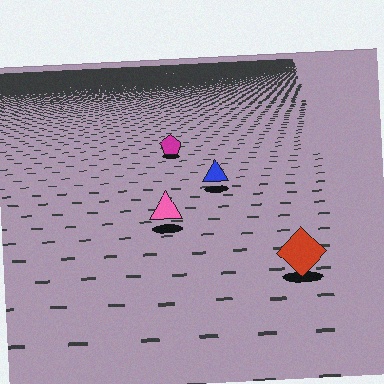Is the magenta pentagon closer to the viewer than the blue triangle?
No. The blue triangle is closer — you can tell from the texture gradient: the ground texture is coarser near it.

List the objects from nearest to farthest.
From nearest to farthest: the red diamond, the pink triangle, the blue triangle, the magenta pentagon.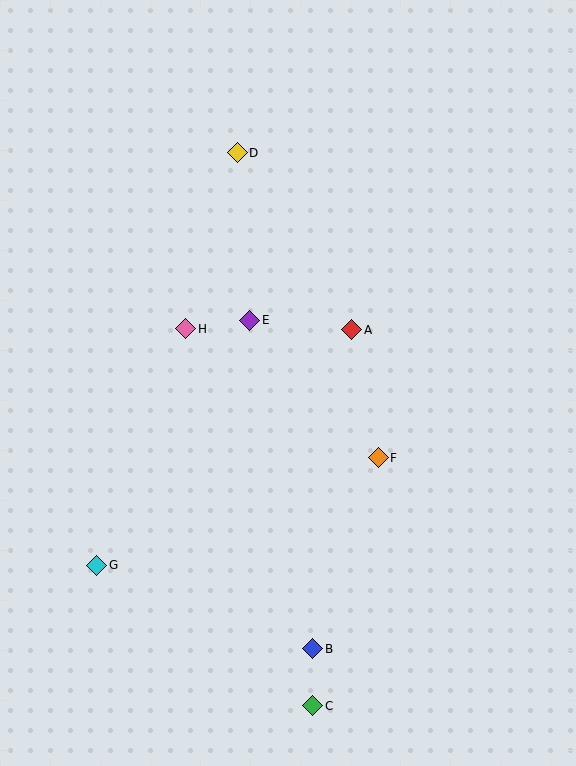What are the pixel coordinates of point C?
Point C is at (313, 706).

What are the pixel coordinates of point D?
Point D is at (237, 153).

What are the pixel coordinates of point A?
Point A is at (352, 330).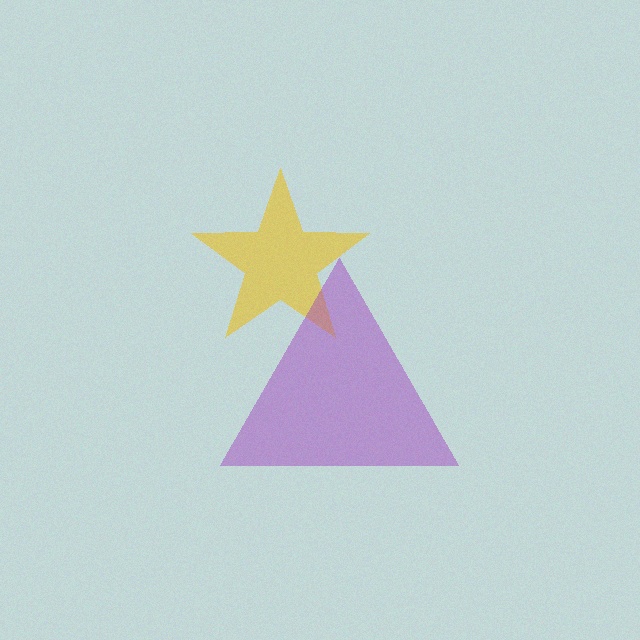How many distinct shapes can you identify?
There are 2 distinct shapes: a yellow star, a purple triangle.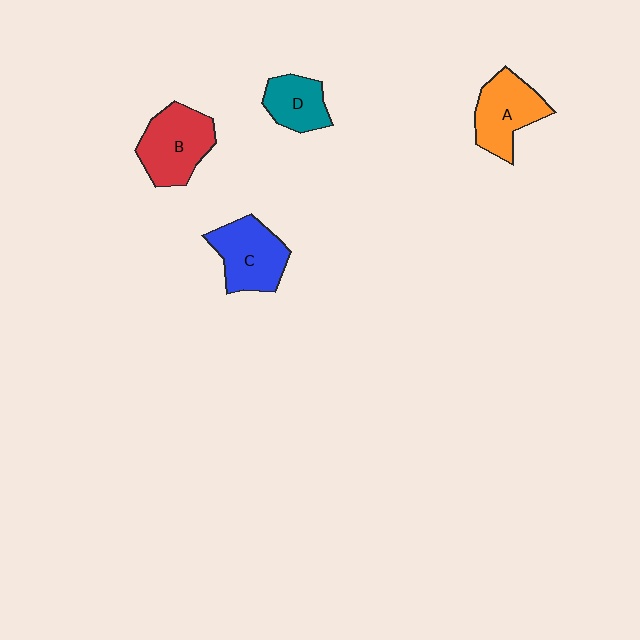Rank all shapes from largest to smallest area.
From largest to smallest: B (red), C (blue), A (orange), D (teal).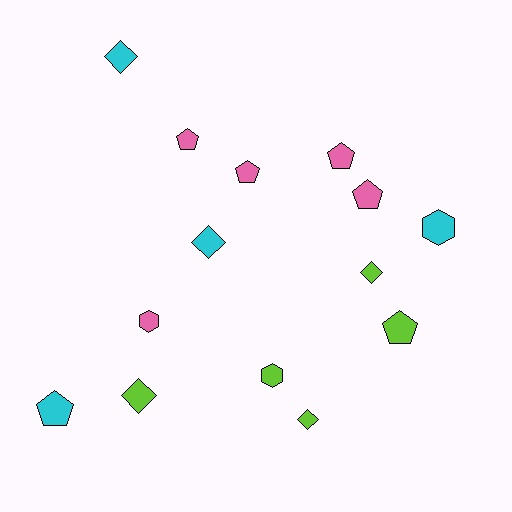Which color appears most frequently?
Lime, with 5 objects.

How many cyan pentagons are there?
There is 1 cyan pentagon.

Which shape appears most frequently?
Pentagon, with 6 objects.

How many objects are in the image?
There are 14 objects.